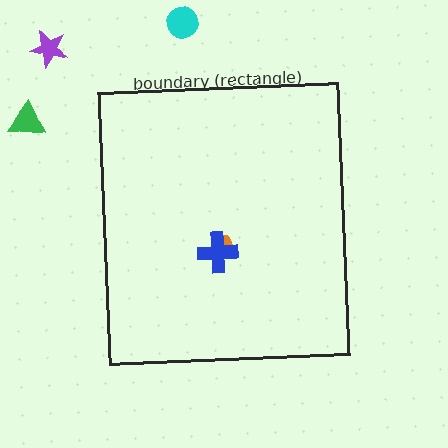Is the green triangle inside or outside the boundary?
Outside.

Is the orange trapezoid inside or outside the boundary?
Inside.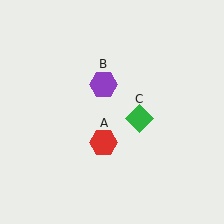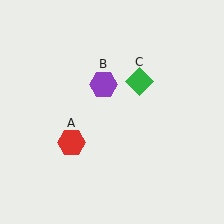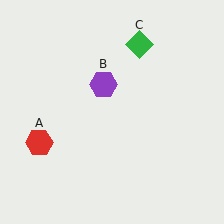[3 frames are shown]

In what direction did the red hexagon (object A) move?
The red hexagon (object A) moved left.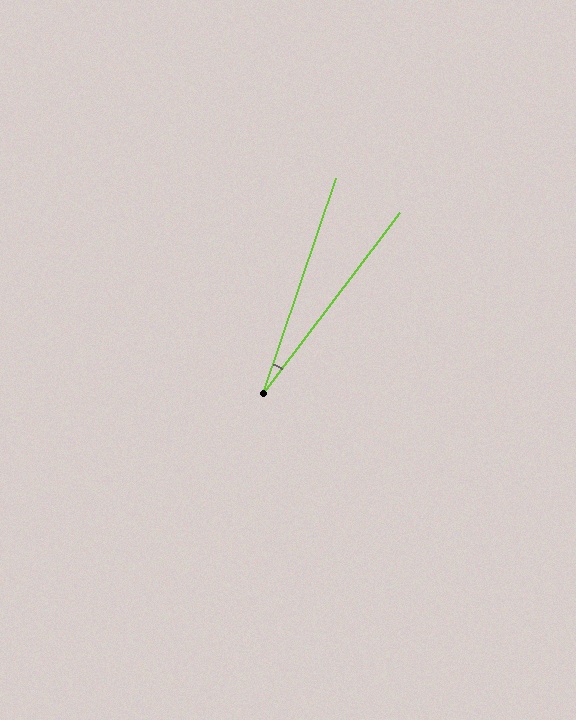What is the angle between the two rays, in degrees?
Approximately 18 degrees.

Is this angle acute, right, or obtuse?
It is acute.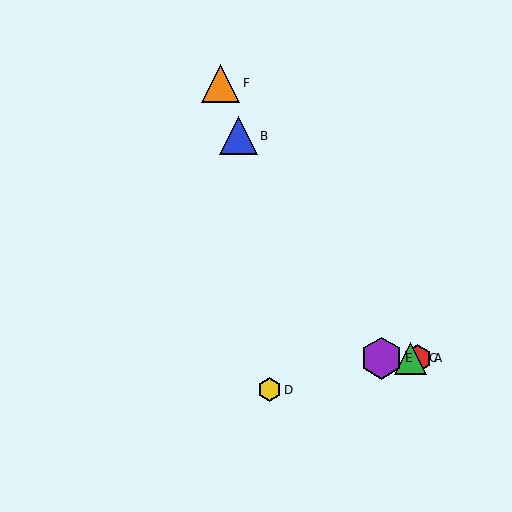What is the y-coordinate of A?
Object A is at y≈358.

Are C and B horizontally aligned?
No, C is at y≈358 and B is at y≈136.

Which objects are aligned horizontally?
Objects A, C, E are aligned horizontally.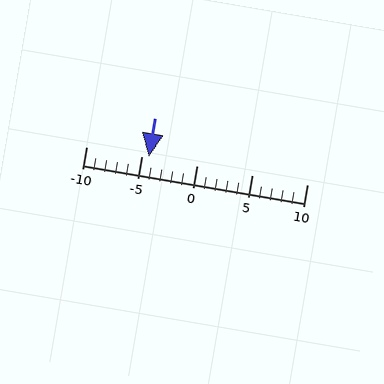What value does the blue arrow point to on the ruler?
The blue arrow points to approximately -4.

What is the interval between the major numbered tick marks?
The major tick marks are spaced 5 units apart.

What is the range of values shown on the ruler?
The ruler shows values from -10 to 10.